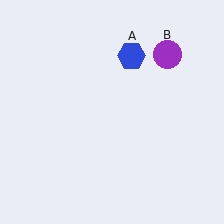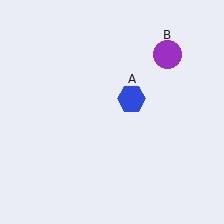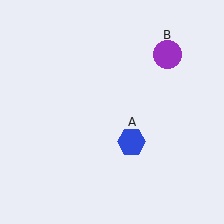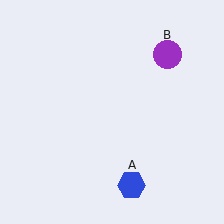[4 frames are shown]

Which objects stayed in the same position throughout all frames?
Purple circle (object B) remained stationary.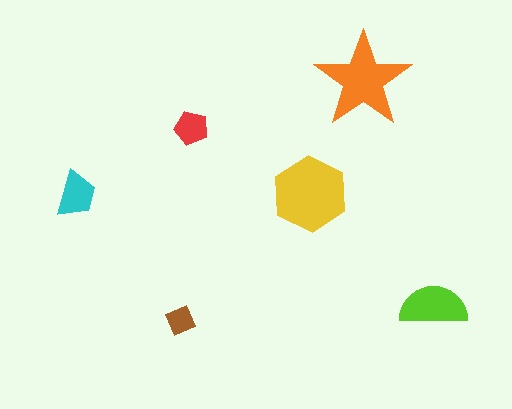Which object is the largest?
The yellow hexagon.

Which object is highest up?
The orange star is topmost.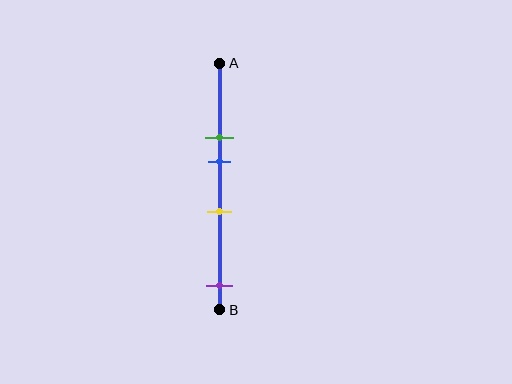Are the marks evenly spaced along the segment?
No, the marks are not evenly spaced.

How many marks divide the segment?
There are 4 marks dividing the segment.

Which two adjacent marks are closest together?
The green and blue marks are the closest adjacent pair.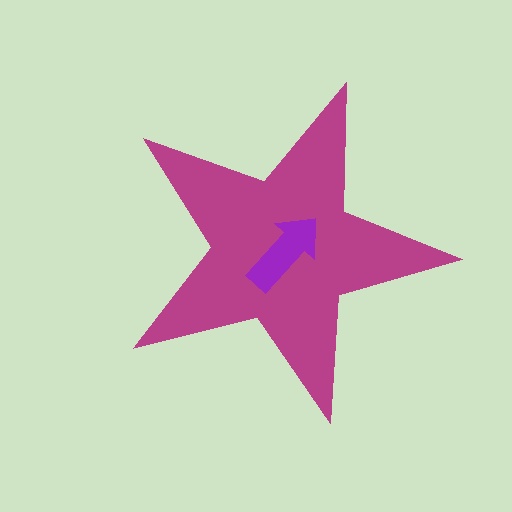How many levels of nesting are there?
2.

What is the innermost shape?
The purple arrow.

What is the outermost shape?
The magenta star.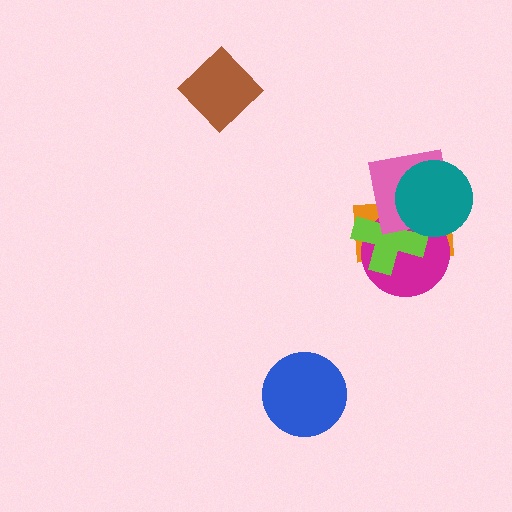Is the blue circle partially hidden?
No, no other shape covers it.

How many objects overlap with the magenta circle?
4 objects overlap with the magenta circle.